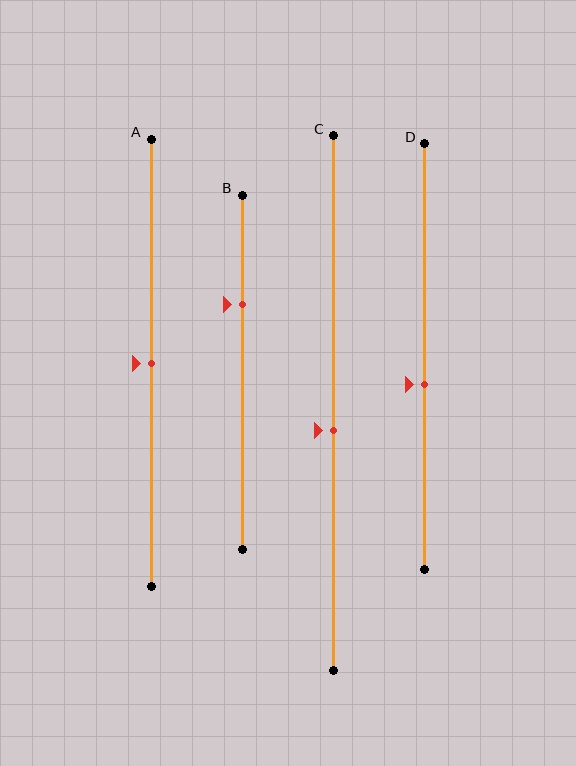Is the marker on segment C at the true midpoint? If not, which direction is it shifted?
No, the marker on segment C is shifted downward by about 5% of the segment length.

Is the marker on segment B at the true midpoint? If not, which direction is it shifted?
No, the marker on segment B is shifted upward by about 19% of the segment length.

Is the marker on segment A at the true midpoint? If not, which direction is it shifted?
Yes, the marker on segment A is at the true midpoint.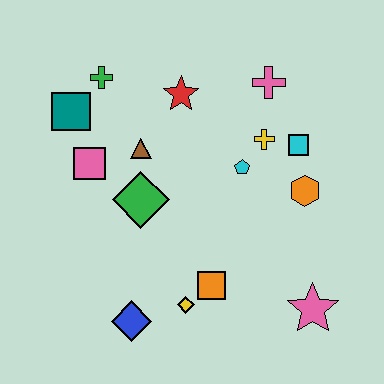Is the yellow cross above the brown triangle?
Yes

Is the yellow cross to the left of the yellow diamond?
No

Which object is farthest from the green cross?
The pink star is farthest from the green cross.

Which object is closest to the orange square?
The yellow diamond is closest to the orange square.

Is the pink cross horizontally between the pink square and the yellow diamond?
No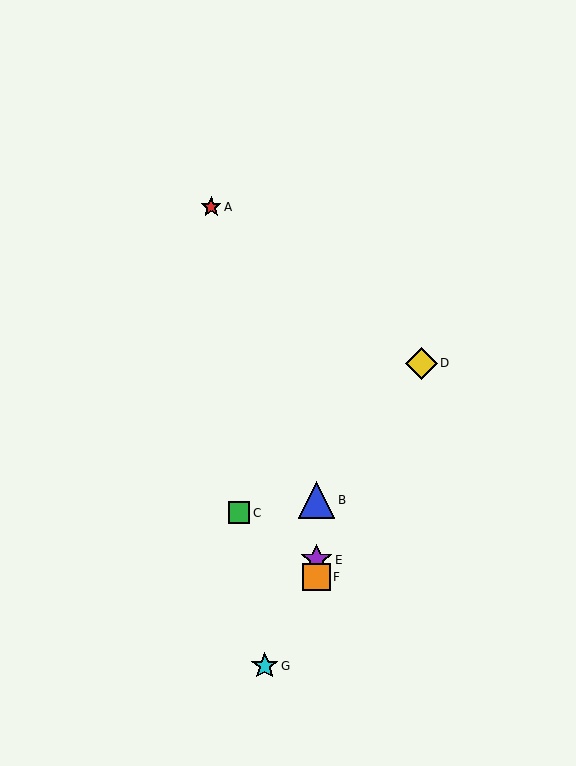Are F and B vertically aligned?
Yes, both are at x≈317.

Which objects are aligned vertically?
Objects B, E, F are aligned vertically.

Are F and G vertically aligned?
No, F is at x≈317 and G is at x≈265.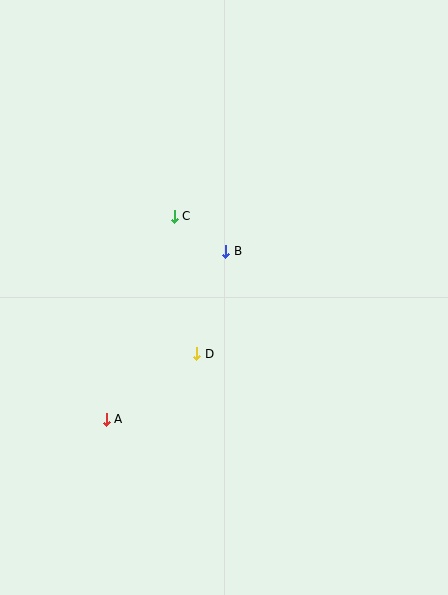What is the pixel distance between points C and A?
The distance between C and A is 214 pixels.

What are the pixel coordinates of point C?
Point C is at (174, 216).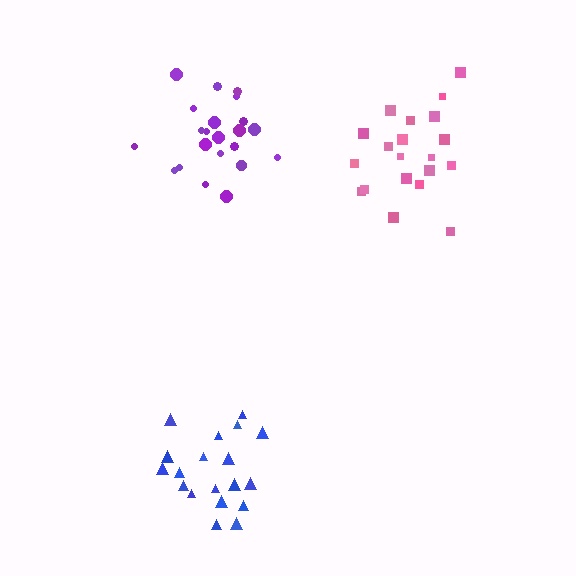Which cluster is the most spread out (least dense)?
Blue.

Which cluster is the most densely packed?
Purple.